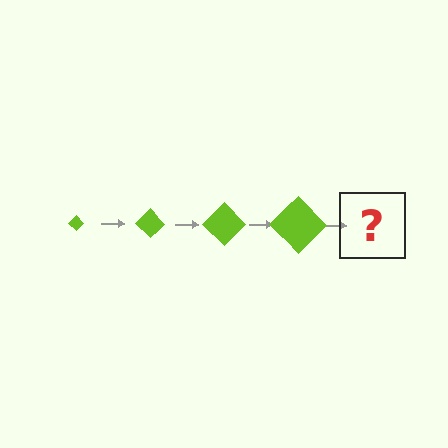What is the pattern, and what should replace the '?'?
The pattern is that the diamond gets progressively larger each step. The '?' should be a lime diamond, larger than the previous one.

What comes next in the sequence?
The next element should be a lime diamond, larger than the previous one.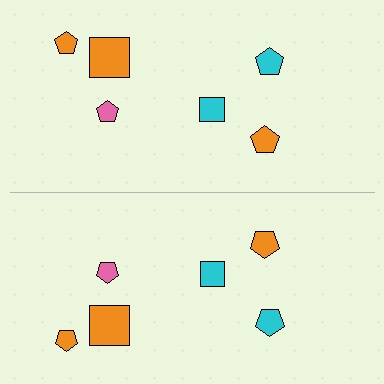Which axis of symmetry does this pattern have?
The pattern has a horizontal axis of symmetry running through the center of the image.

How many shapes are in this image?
There are 12 shapes in this image.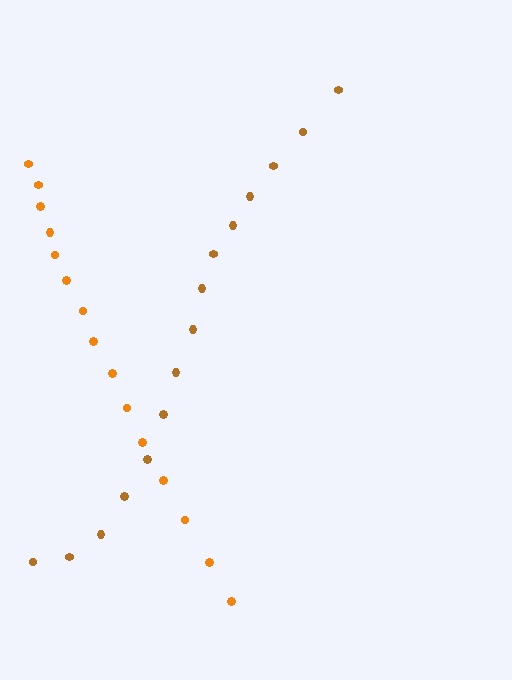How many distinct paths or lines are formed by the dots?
There are 2 distinct paths.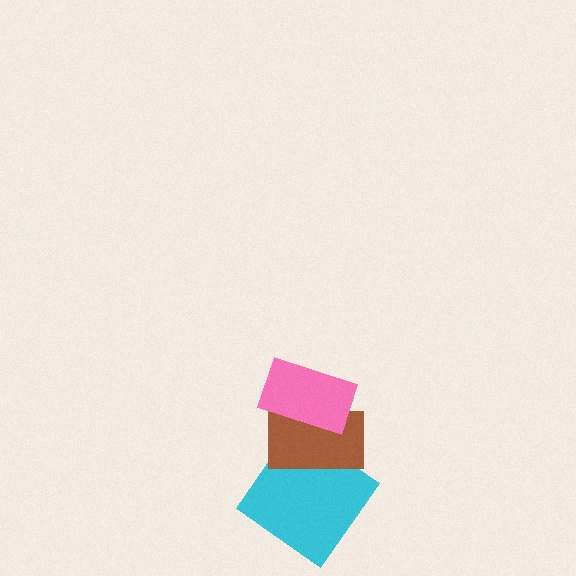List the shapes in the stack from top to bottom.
From top to bottom: the pink rectangle, the brown rectangle, the cyan diamond.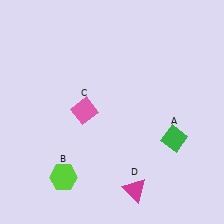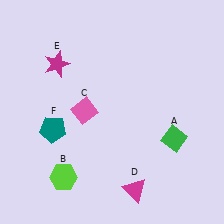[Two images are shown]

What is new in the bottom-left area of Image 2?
A teal pentagon (F) was added in the bottom-left area of Image 2.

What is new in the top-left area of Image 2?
A magenta star (E) was added in the top-left area of Image 2.